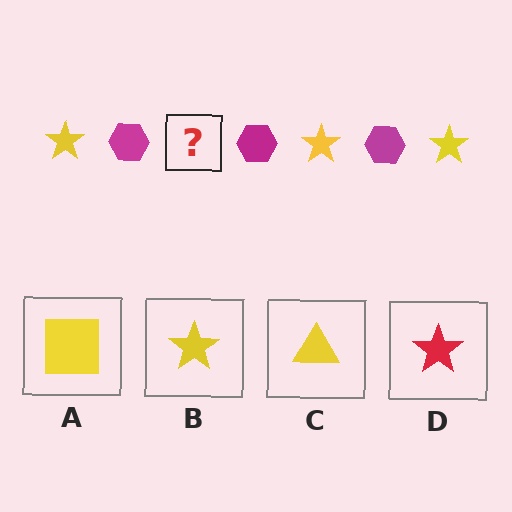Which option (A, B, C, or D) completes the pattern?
B.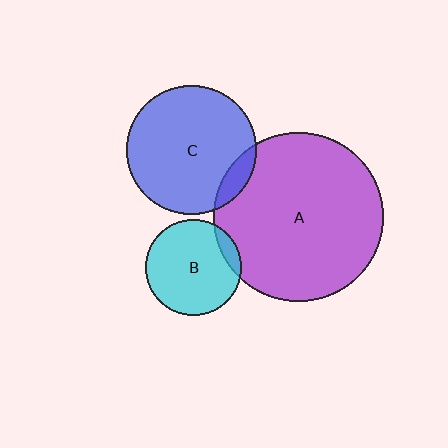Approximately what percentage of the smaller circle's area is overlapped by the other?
Approximately 10%.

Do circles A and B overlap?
Yes.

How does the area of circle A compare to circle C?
Approximately 1.7 times.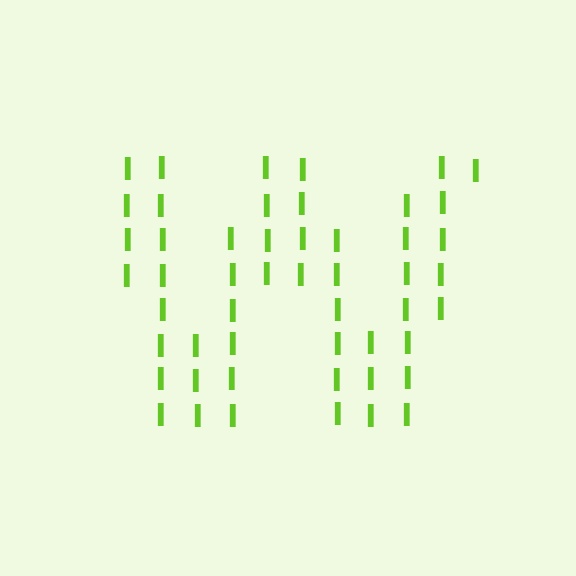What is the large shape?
The large shape is the letter W.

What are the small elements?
The small elements are letter I's.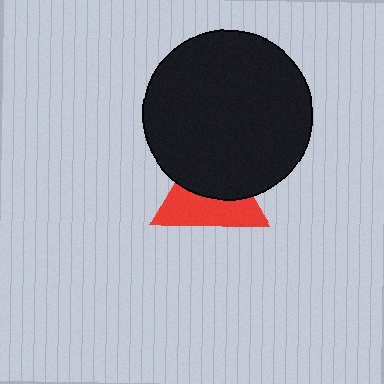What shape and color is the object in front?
The object in front is a black circle.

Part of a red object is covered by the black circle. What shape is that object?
It is a triangle.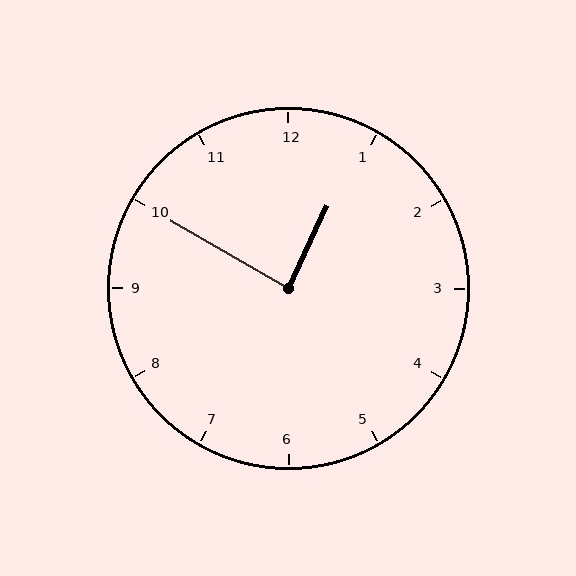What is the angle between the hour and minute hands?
Approximately 85 degrees.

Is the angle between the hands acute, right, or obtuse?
It is right.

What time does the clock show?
12:50.